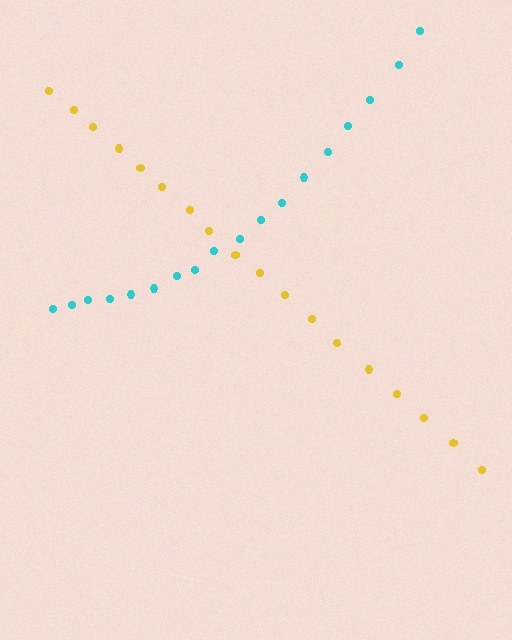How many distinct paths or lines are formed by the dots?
There are 2 distinct paths.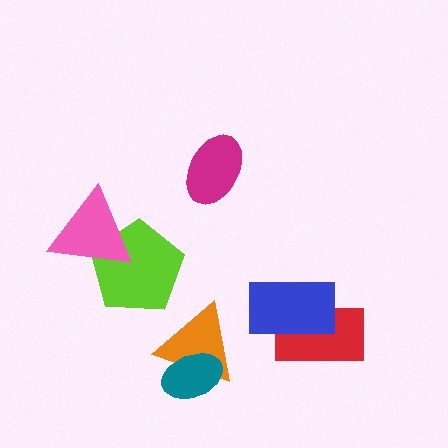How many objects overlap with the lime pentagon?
1 object overlaps with the lime pentagon.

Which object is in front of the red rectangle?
The blue rectangle is in front of the red rectangle.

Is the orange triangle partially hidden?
Yes, it is partially covered by another shape.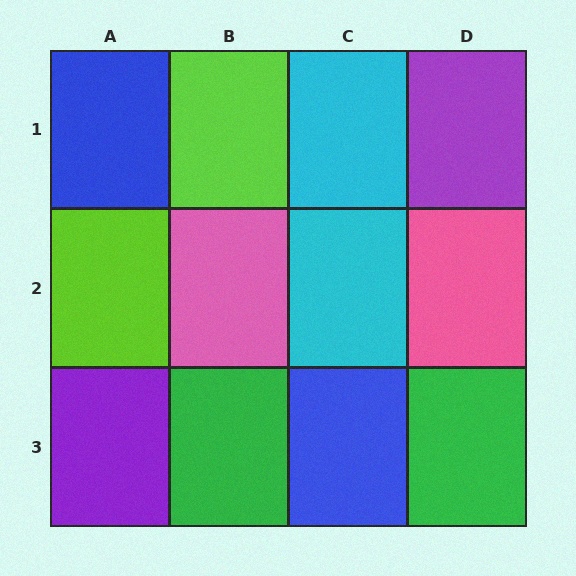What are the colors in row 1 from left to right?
Blue, lime, cyan, purple.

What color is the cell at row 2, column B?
Pink.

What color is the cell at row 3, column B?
Green.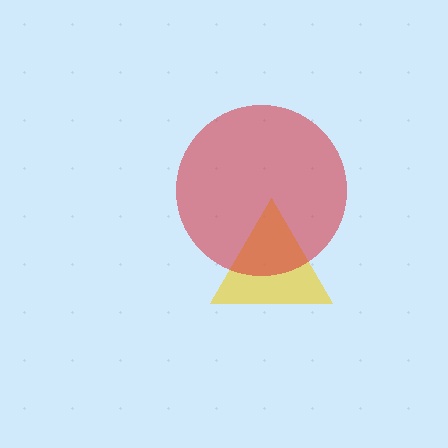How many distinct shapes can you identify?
There are 2 distinct shapes: a yellow triangle, a red circle.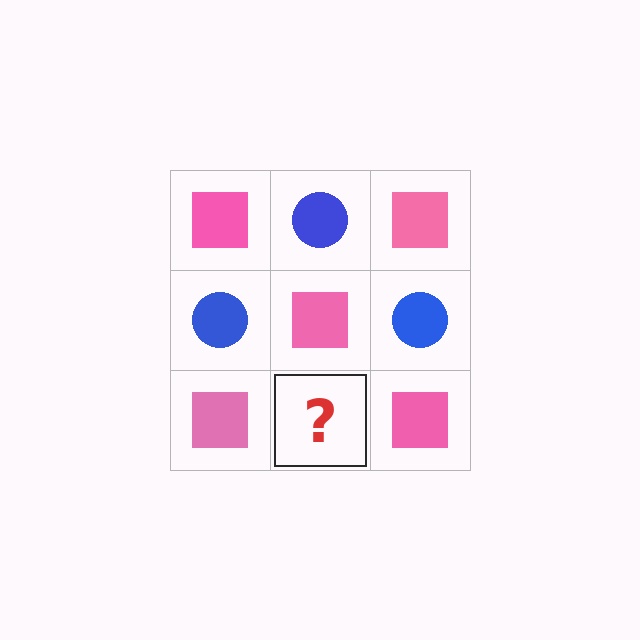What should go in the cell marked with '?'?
The missing cell should contain a blue circle.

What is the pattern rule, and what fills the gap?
The rule is that it alternates pink square and blue circle in a checkerboard pattern. The gap should be filled with a blue circle.